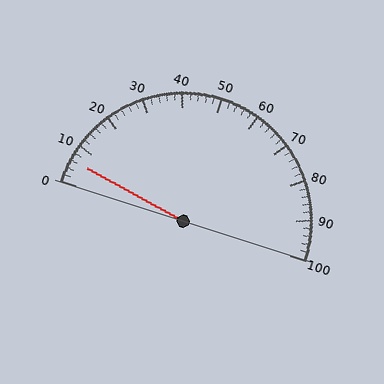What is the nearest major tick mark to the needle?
The nearest major tick mark is 10.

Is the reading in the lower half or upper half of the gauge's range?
The reading is in the lower half of the range (0 to 100).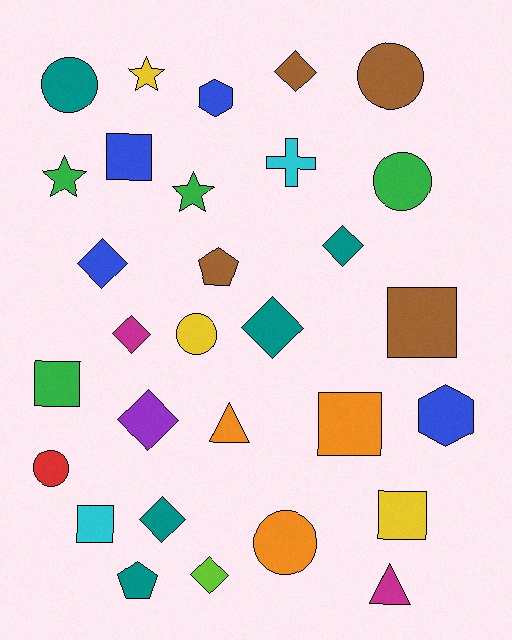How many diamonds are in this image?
There are 8 diamonds.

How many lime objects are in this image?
There is 1 lime object.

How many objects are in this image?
There are 30 objects.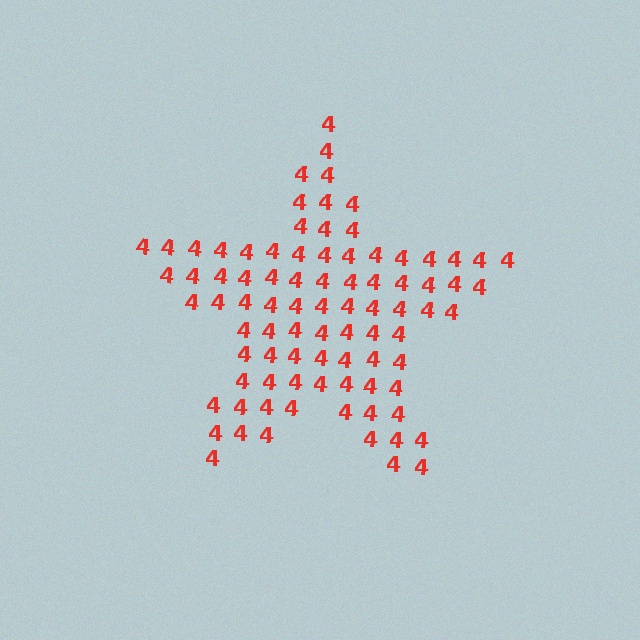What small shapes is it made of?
It is made of small digit 4's.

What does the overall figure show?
The overall figure shows a star.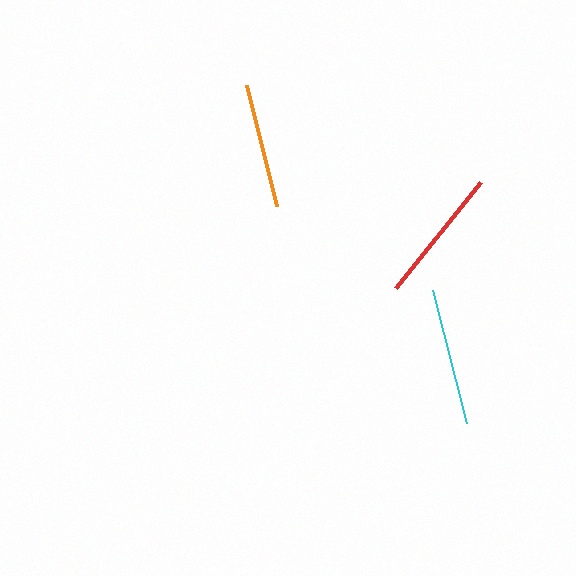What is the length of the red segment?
The red segment is approximately 136 pixels long.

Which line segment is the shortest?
The orange line is the shortest at approximately 125 pixels.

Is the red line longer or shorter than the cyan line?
The cyan line is longer than the red line.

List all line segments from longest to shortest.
From longest to shortest: cyan, red, orange.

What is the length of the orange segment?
The orange segment is approximately 125 pixels long.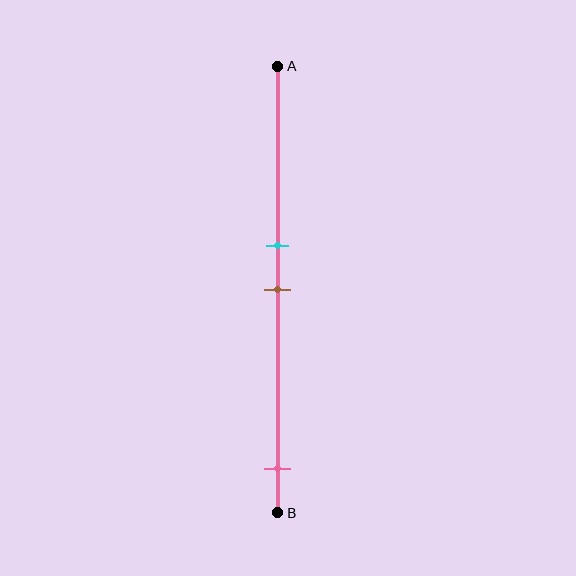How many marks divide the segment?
There are 3 marks dividing the segment.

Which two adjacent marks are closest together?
The cyan and brown marks are the closest adjacent pair.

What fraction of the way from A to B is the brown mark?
The brown mark is approximately 50% (0.5) of the way from A to B.